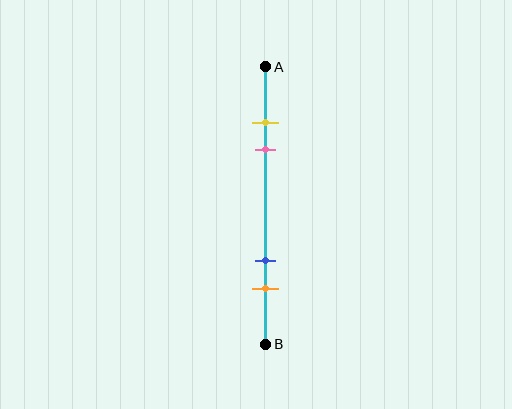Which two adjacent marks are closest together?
The yellow and pink marks are the closest adjacent pair.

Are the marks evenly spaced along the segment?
No, the marks are not evenly spaced.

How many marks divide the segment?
There are 4 marks dividing the segment.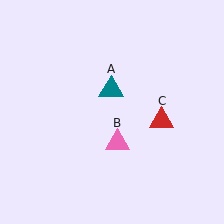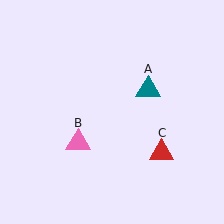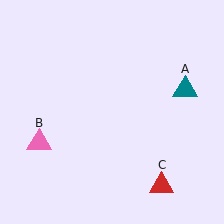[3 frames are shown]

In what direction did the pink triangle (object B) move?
The pink triangle (object B) moved left.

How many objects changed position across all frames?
3 objects changed position: teal triangle (object A), pink triangle (object B), red triangle (object C).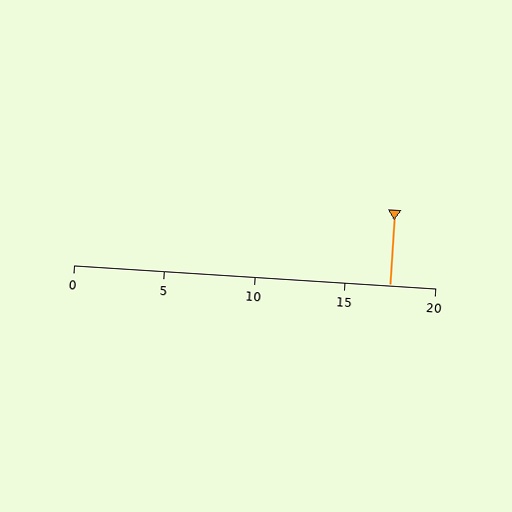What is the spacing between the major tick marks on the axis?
The major ticks are spaced 5 apart.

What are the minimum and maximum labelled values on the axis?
The axis runs from 0 to 20.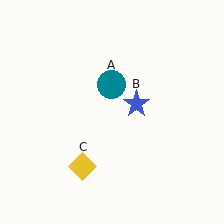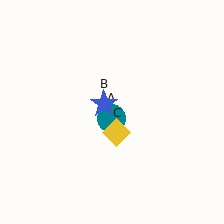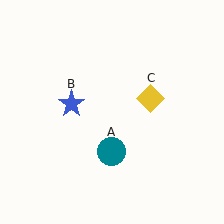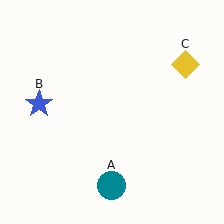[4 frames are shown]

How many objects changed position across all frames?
3 objects changed position: teal circle (object A), blue star (object B), yellow diamond (object C).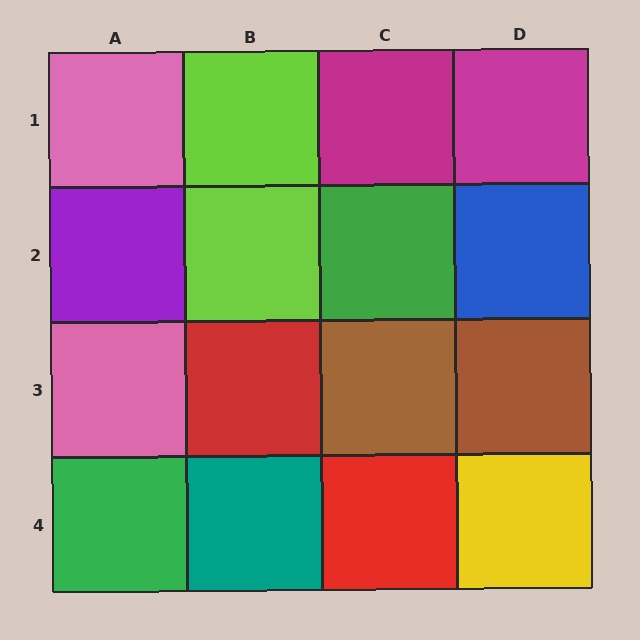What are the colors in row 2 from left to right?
Purple, lime, green, blue.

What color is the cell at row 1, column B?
Lime.